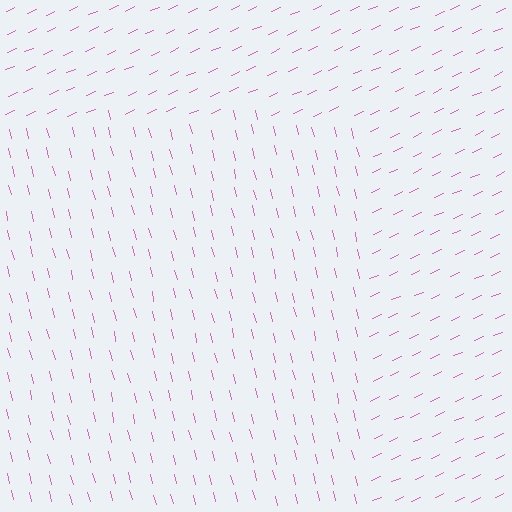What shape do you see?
I see a rectangle.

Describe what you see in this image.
The image is filled with small pink line segments. A rectangle region in the image has lines oriented differently from the surrounding lines, creating a visible texture boundary.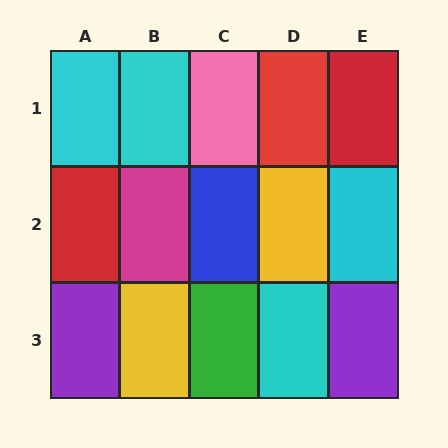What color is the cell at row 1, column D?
Red.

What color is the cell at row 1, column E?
Red.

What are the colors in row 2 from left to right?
Red, magenta, blue, yellow, cyan.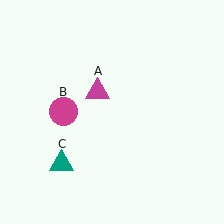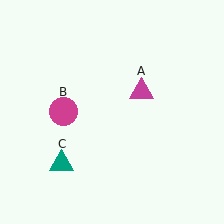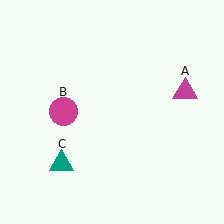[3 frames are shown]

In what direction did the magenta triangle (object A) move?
The magenta triangle (object A) moved right.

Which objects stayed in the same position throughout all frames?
Magenta circle (object B) and teal triangle (object C) remained stationary.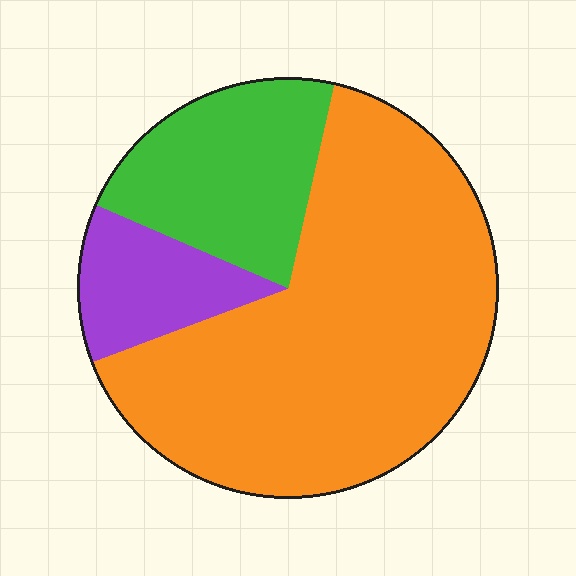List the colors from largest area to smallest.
From largest to smallest: orange, green, purple.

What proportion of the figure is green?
Green takes up less than a quarter of the figure.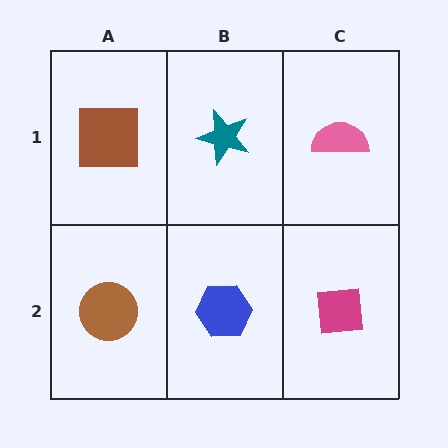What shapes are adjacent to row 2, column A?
A brown square (row 1, column A), a blue hexagon (row 2, column B).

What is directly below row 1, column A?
A brown circle.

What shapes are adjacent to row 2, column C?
A pink semicircle (row 1, column C), a blue hexagon (row 2, column B).